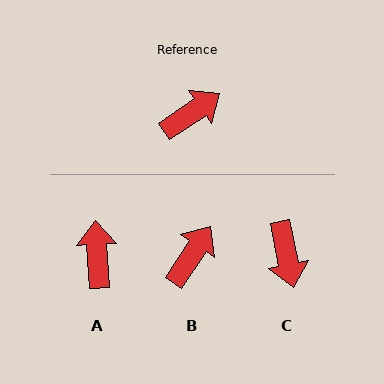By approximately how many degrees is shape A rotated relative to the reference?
Approximately 59 degrees counter-clockwise.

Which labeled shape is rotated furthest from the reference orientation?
C, about 113 degrees away.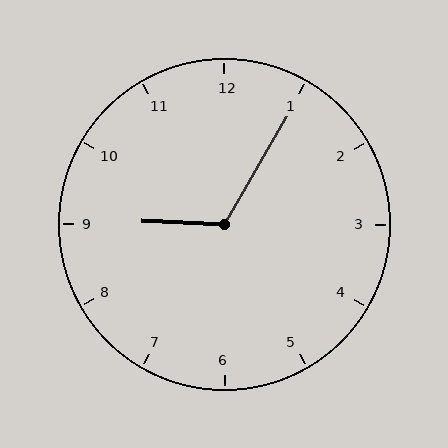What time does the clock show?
9:05.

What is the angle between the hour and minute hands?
Approximately 118 degrees.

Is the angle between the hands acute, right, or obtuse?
It is obtuse.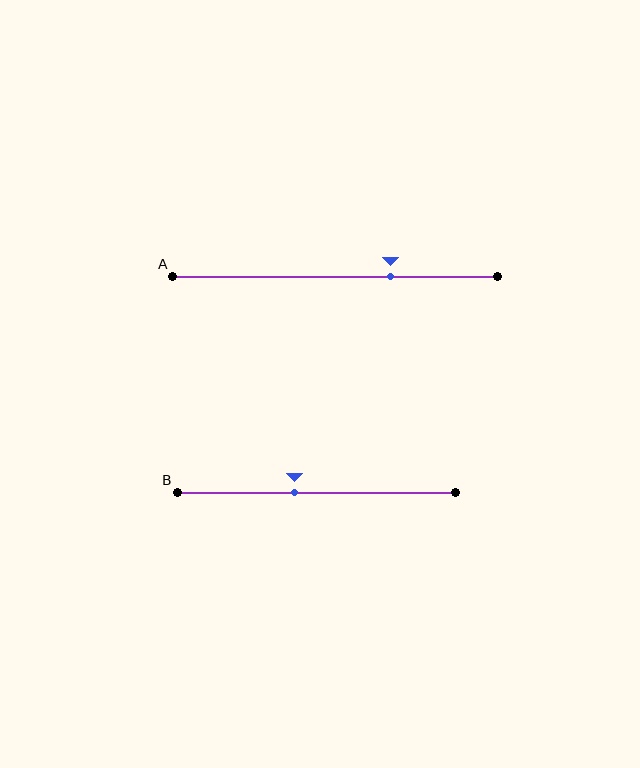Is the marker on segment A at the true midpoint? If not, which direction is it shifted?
No, the marker on segment A is shifted to the right by about 17% of the segment length.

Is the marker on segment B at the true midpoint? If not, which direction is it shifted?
No, the marker on segment B is shifted to the left by about 8% of the segment length.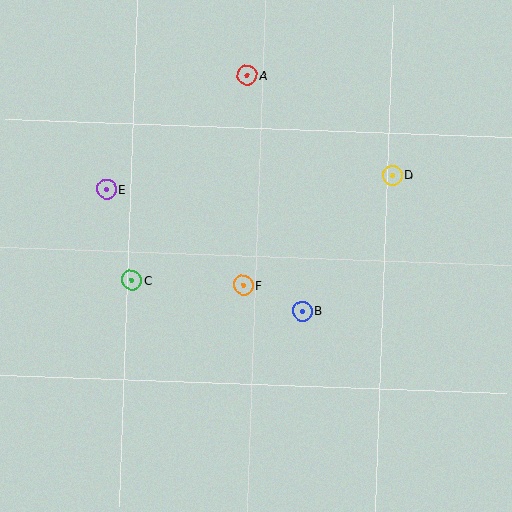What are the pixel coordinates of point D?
Point D is at (392, 175).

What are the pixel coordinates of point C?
Point C is at (132, 280).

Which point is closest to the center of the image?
Point F at (243, 285) is closest to the center.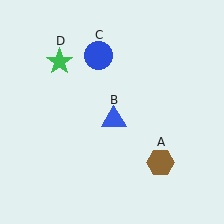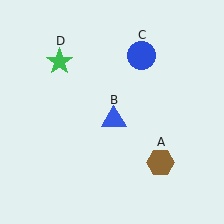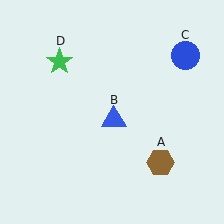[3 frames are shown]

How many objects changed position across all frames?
1 object changed position: blue circle (object C).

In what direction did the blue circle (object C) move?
The blue circle (object C) moved right.